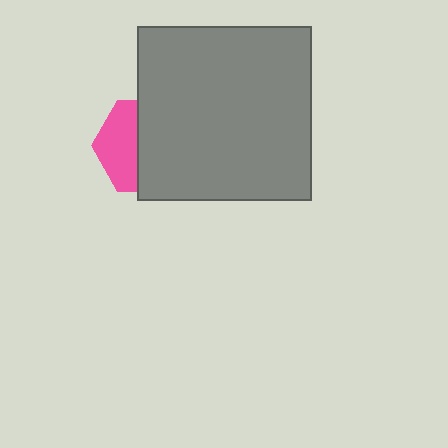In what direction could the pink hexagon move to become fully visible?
The pink hexagon could move left. That would shift it out from behind the gray square entirely.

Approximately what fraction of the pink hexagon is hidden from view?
Roughly 58% of the pink hexagon is hidden behind the gray square.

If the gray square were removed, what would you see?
You would see the complete pink hexagon.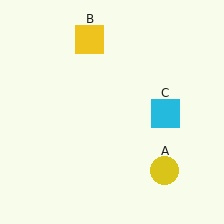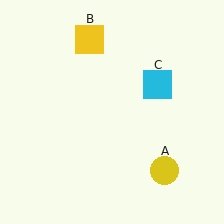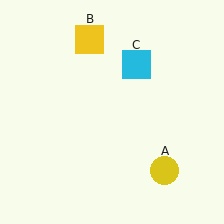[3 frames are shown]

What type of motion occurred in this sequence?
The cyan square (object C) rotated counterclockwise around the center of the scene.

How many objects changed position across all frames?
1 object changed position: cyan square (object C).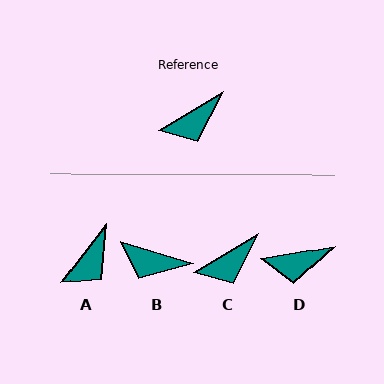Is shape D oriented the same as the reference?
No, it is off by about 21 degrees.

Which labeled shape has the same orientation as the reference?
C.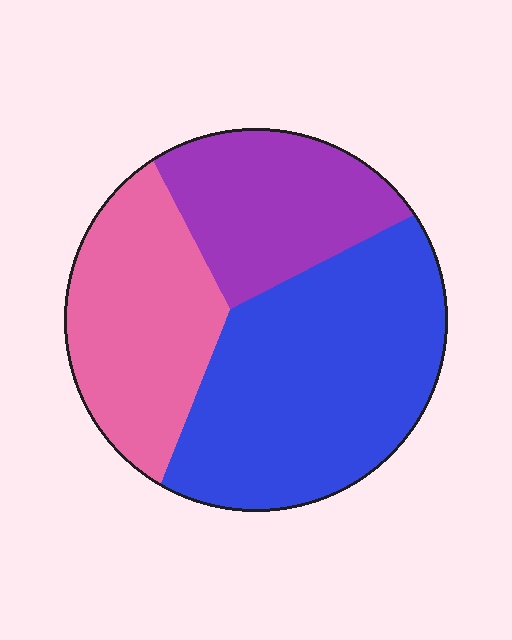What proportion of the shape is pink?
Pink takes up about one quarter (1/4) of the shape.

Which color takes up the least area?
Purple, at roughly 25%.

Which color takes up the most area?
Blue, at roughly 45%.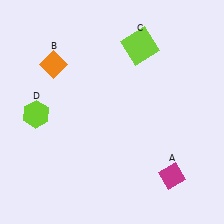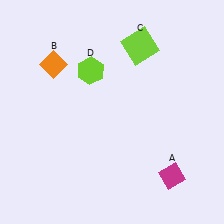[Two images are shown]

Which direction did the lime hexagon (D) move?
The lime hexagon (D) moved right.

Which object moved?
The lime hexagon (D) moved right.